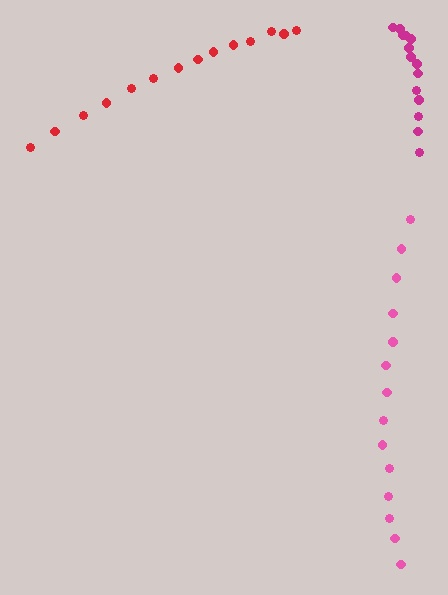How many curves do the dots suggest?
There are 3 distinct paths.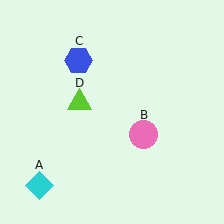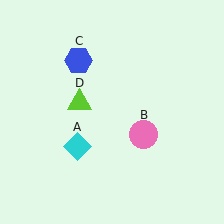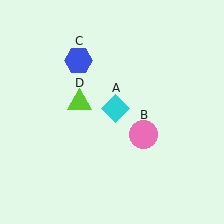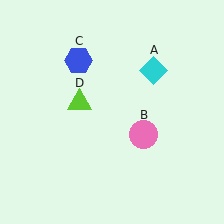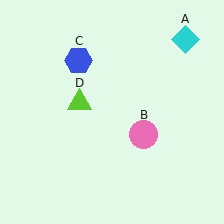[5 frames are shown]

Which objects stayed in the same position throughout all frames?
Pink circle (object B) and blue hexagon (object C) and lime triangle (object D) remained stationary.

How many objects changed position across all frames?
1 object changed position: cyan diamond (object A).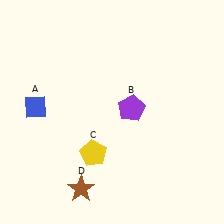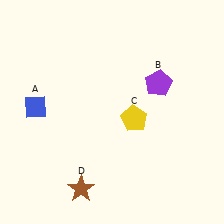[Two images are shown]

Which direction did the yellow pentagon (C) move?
The yellow pentagon (C) moved right.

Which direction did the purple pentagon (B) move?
The purple pentagon (B) moved right.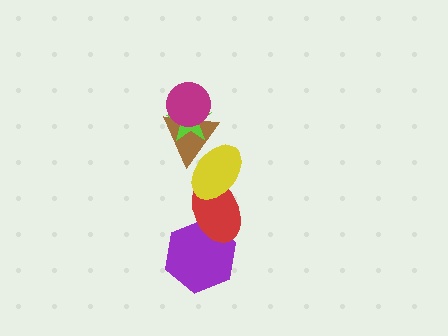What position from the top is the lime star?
The lime star is 2nd from the top.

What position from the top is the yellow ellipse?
The yellow ellipse is 4th from the top.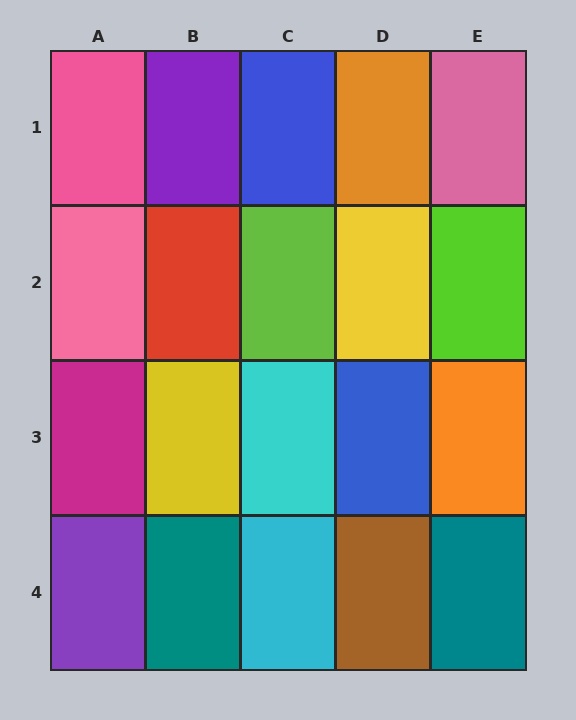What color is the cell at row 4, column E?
Teal.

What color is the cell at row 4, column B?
Teal.